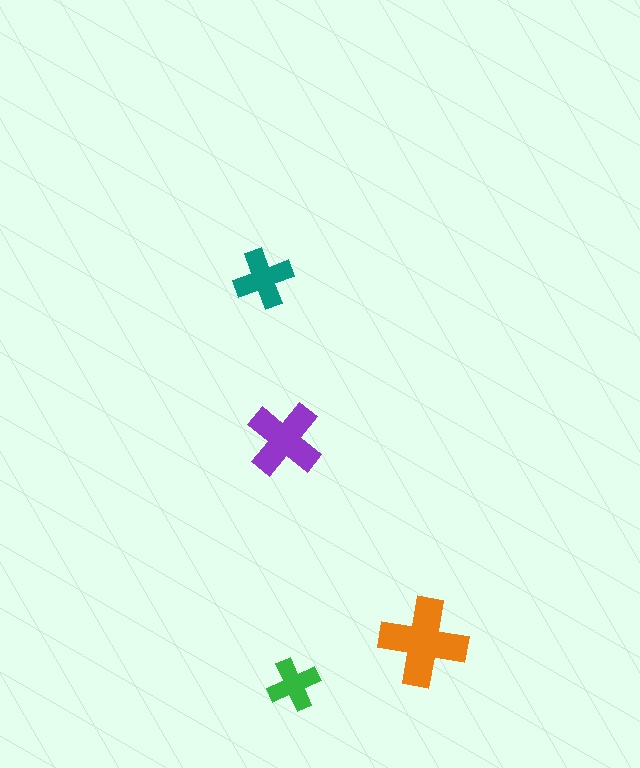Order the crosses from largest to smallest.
the orange one, the purple one, the teal one, the green one.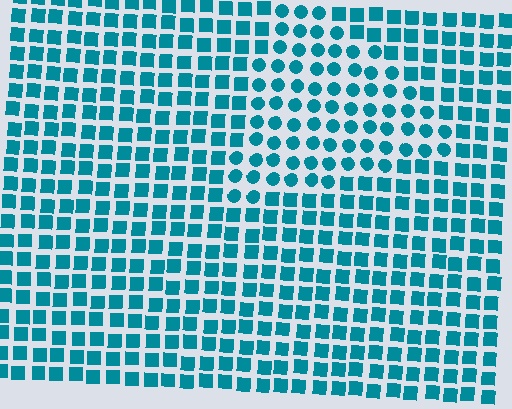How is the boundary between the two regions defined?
The boundary is defined by a change in element shape: circles inside vs. squares outside. All elements share the same color and spacing.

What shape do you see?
I see a triangle.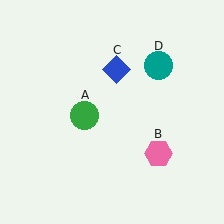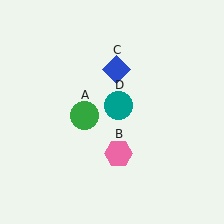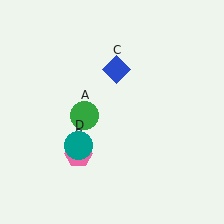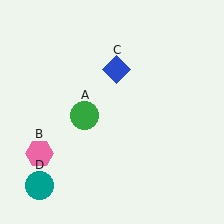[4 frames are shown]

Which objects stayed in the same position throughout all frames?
Green circle (object A) and blue diamond (object C) remained stationary.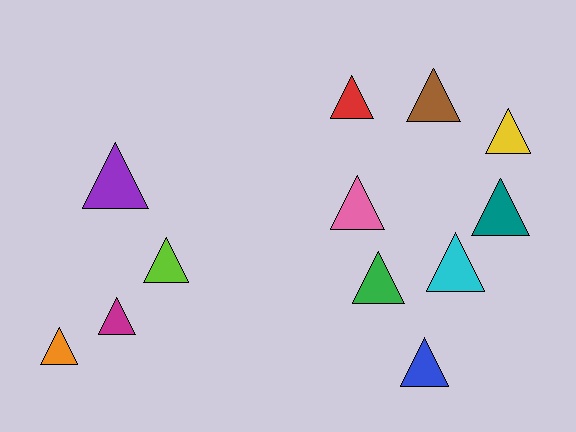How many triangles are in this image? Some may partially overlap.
There are 12 triangles.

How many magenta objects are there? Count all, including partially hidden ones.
There is 1 magenta object.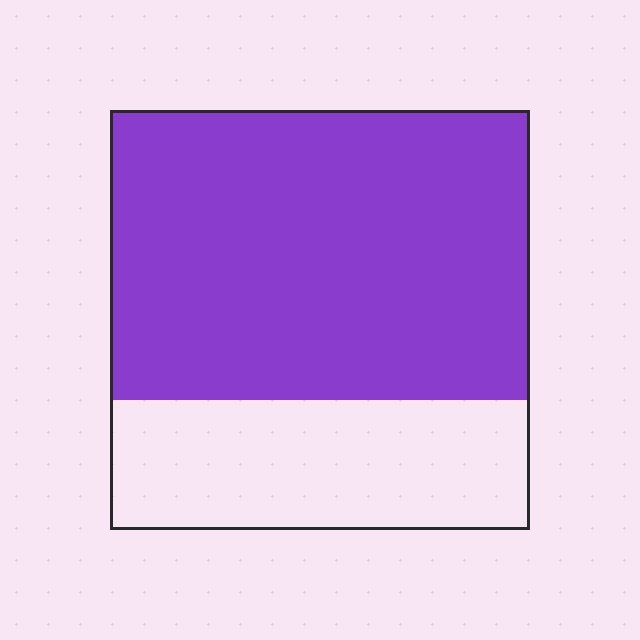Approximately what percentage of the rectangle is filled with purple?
Approximately 70%.